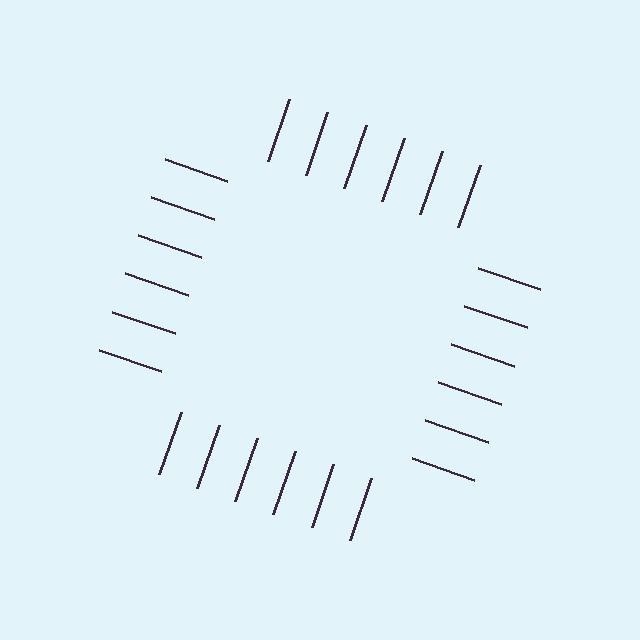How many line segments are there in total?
24 — 6 along each of the 4 edges.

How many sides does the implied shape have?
4 sides — the line-ends trace a square.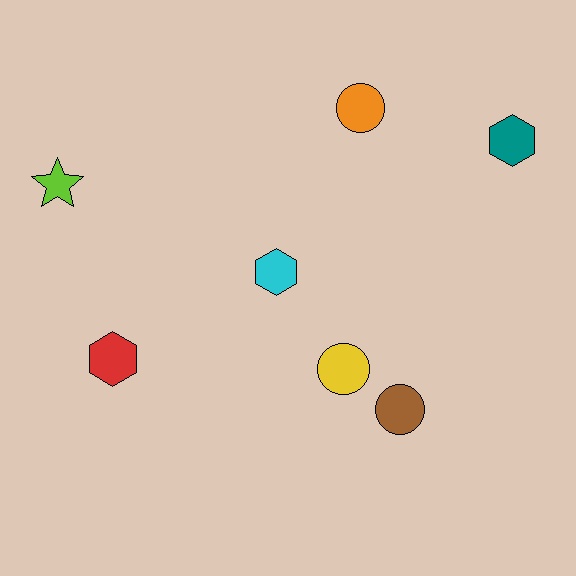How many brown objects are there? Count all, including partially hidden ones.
There is 1 brown object.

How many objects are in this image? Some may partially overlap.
There are 7 objects.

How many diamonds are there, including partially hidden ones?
There are no diamonds.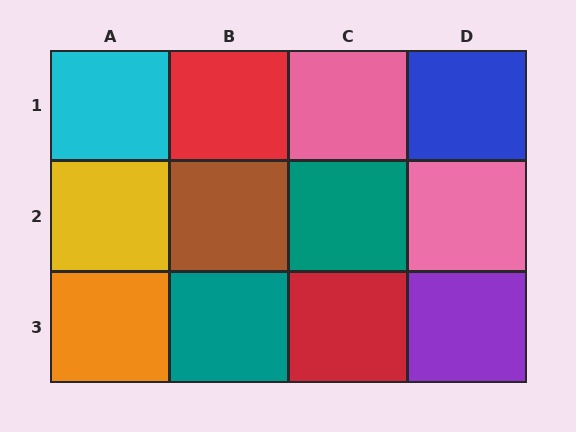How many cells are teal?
2 cells are teal.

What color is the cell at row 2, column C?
Teal.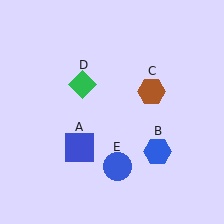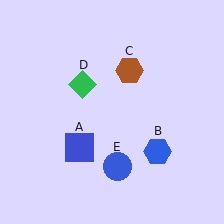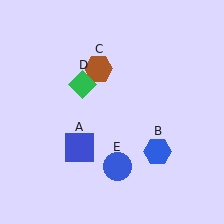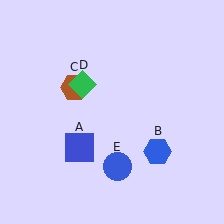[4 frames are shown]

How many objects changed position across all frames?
1 object changed position: brown hexagon (object C).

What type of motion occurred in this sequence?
The brown hexagon (object C) rotated counterclockwise around the center of the scene.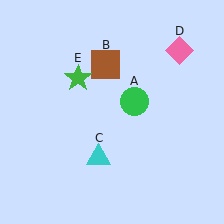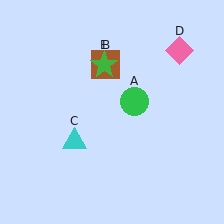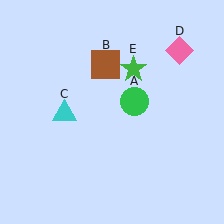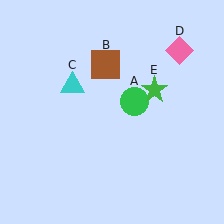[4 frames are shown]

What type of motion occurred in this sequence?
The cyan triangle (object C), green star (object E) rotated clockwise around the center of the scene.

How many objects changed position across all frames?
2 objects changed position: cyan triangle (object C), green star (object E).